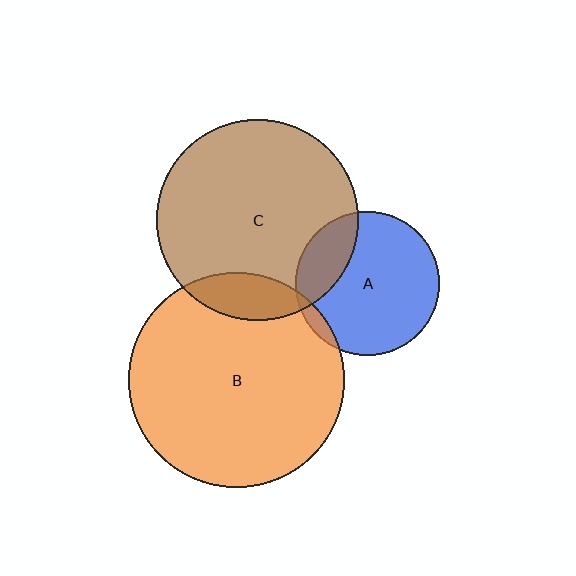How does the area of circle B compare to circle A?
Approximately 2.2 times.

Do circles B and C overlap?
Yes.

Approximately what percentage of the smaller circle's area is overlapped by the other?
Approximately 15%.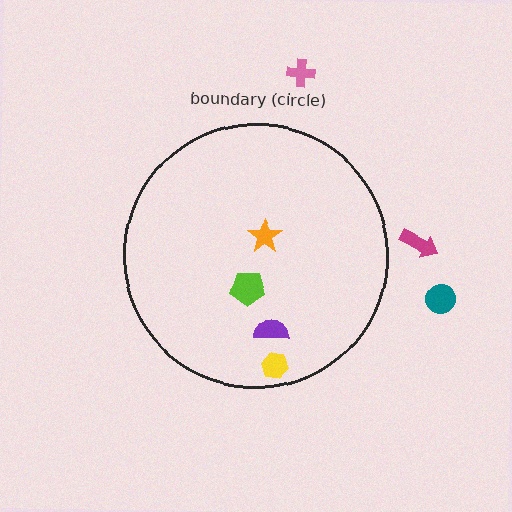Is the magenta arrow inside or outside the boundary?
Outside.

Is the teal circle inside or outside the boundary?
Outside.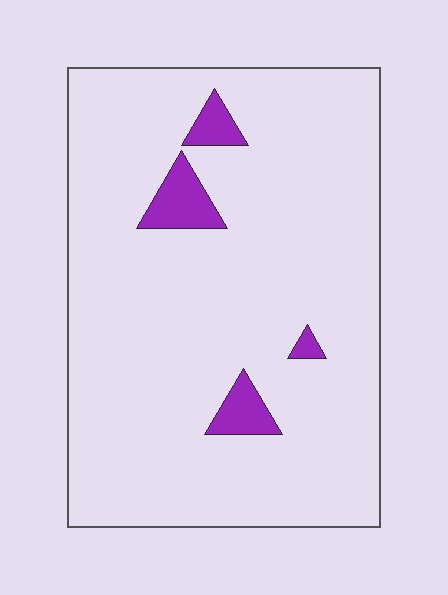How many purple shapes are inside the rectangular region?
4.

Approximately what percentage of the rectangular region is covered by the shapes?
Approximately 5%.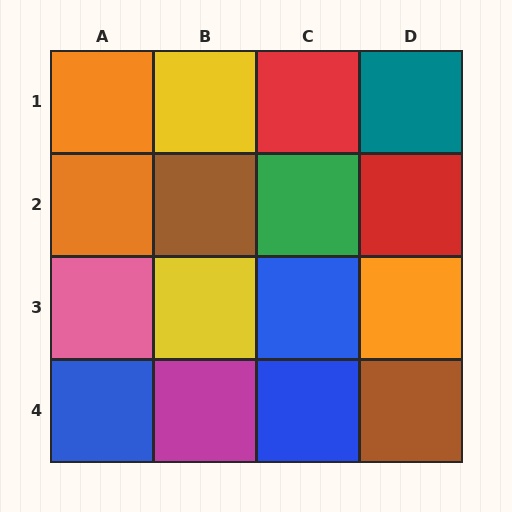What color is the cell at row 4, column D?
Brown.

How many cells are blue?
3 cells are blue.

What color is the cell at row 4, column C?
Blue.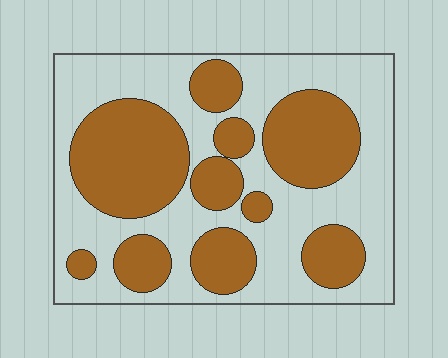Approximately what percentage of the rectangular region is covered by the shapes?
Approximately 40%.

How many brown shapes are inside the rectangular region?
10.